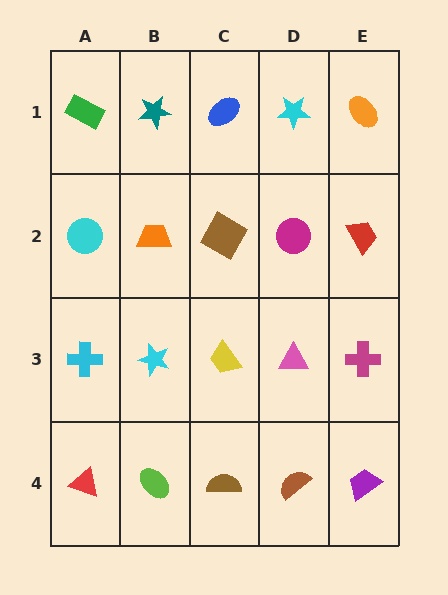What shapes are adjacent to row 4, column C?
A yellow trapezoid (row 3, column C), a lime ellipse (row 4, column B), a brown semicircle (row 4, column D).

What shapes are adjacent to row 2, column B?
A teal star (row 1, column B), a cyan star (row 3, column B), a cyan circle (row 2, column A), a brown square (row 2, column C).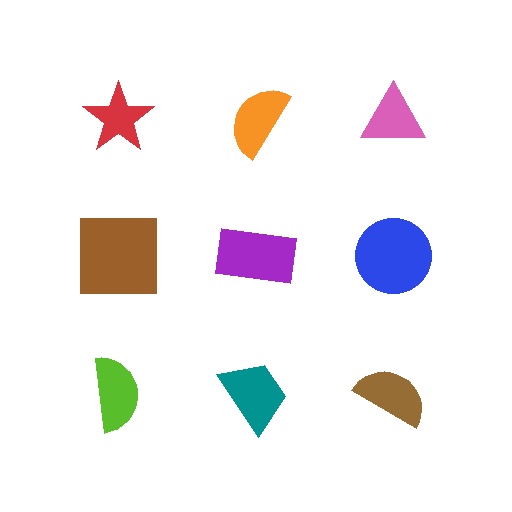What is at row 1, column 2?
An orange semicircle.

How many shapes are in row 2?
3 shapes.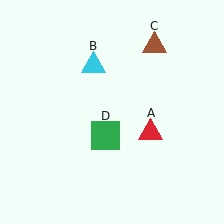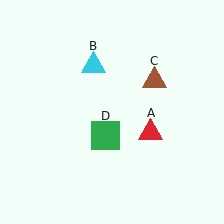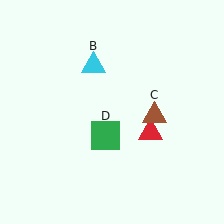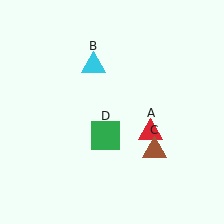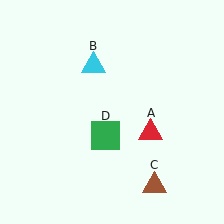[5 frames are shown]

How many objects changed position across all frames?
1 object changed position: brown triangle (object C).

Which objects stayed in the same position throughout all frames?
Red triangle (object A) and cyan triangle (object B) and green square (object D) remained stationary.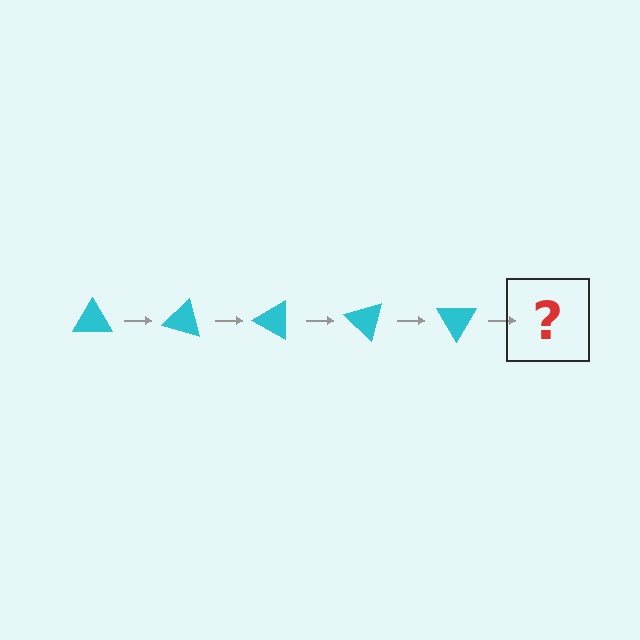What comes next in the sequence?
The next element should be a cyan triangle rotated 75 degrees.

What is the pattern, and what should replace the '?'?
The pattern is that the triangle rotates 15 degrees each step. The '?' should be a cyan triangle rotated 75 degrees.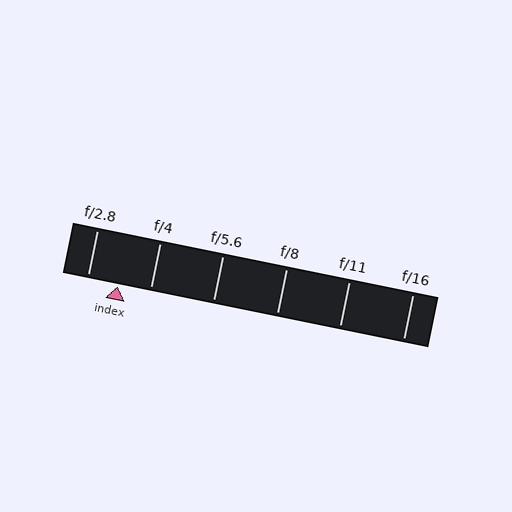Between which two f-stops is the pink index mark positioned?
The index mark is between f/2.8 and f/4.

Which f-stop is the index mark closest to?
The index mark is closest to f/2.8.